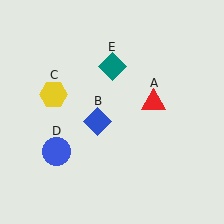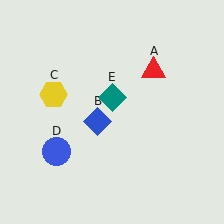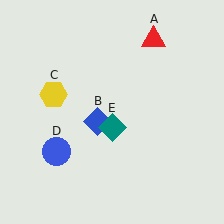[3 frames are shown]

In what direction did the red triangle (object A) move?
The red triangle (object A) moved up.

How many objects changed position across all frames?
2 objects changed position: red triangle (object A), teal diamond (object E).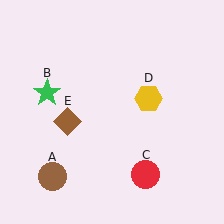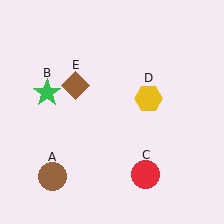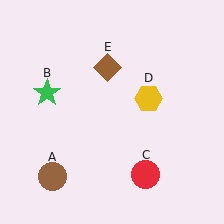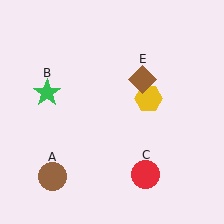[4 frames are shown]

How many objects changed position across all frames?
1 object changed position: brown diamond (object E).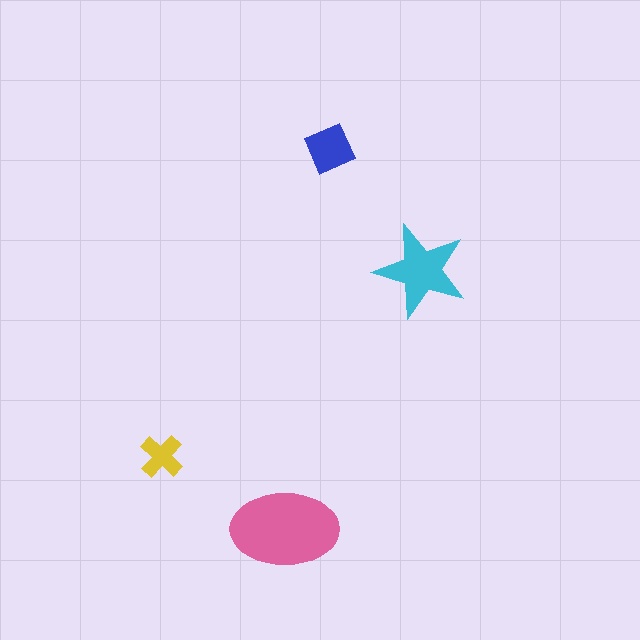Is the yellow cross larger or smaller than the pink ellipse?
Smaller.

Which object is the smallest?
The yellow cross.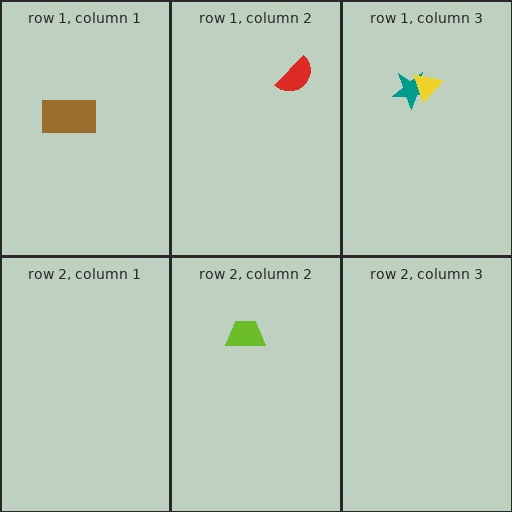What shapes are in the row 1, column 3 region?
The teal star, the yellow triangle.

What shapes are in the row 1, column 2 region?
The red semicircle.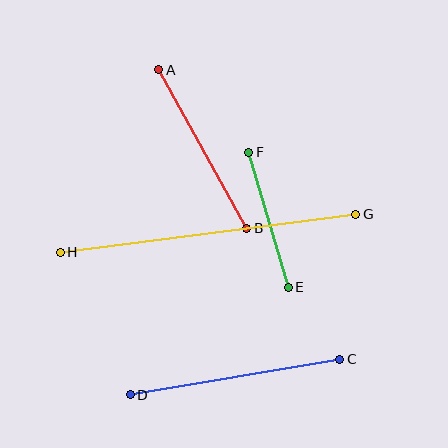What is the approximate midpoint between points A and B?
The midpoint is at approximately (203, 149) pixels.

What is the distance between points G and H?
The distance is approximately 298 pixels.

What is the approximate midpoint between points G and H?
The midpoint is at approximately (208, 233) pixels.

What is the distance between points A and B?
The distance is approximately 181 pixels.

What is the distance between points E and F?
The distance is approximately 140 pixels.